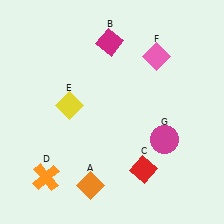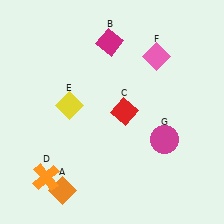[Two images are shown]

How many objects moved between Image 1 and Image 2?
2 objects moved between the two images.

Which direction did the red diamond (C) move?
The red diamond (C) moved up.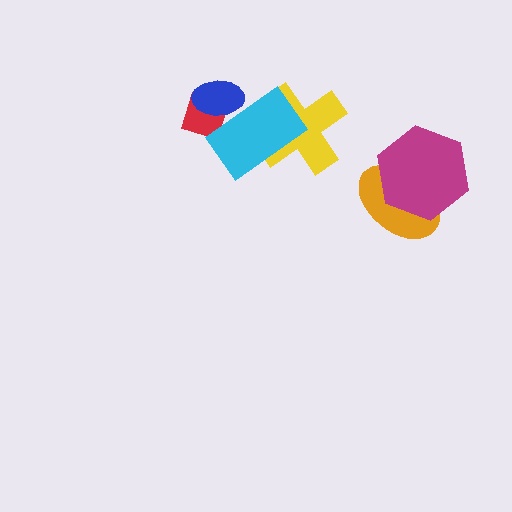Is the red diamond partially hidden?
Yes, it is partially covered by another shape.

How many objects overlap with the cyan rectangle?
3 objects overlap with the cyan rectangle.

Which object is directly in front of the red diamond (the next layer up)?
The blue ellipse is directly in front of the red diamond.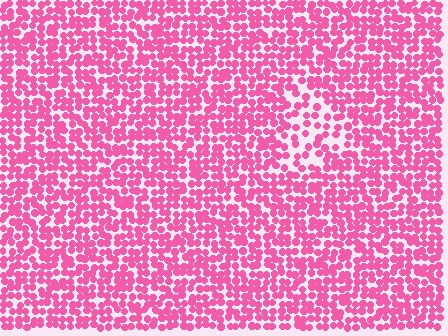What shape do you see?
I see a triangle.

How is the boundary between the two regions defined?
The boundary is defined by a change in element density (approximately 1.8x ratio). All elements are the same color, size, and shape.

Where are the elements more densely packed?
The elements are more densely packed outside the triangle boundary.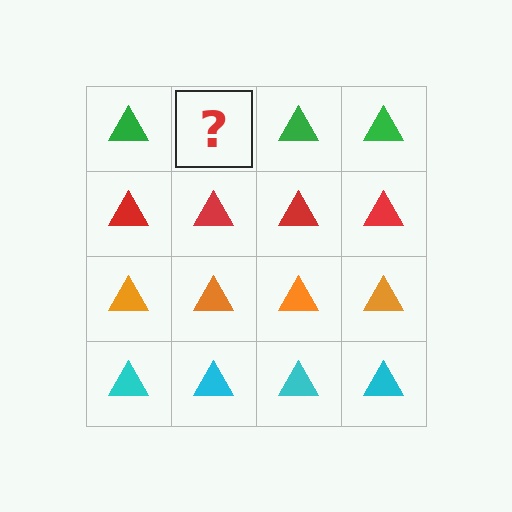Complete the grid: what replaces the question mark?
The question mark should be replaced with a green triangle.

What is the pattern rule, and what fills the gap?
The rule is that each row has a consistent color. The gap should be filled with a green triangle.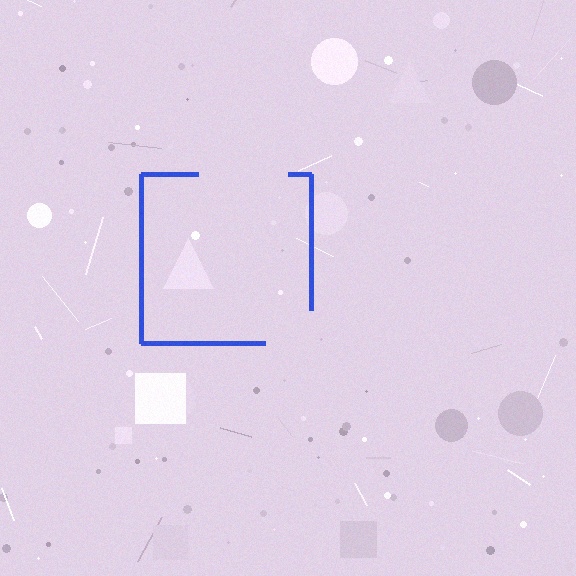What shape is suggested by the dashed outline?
The dashed outline suggests a square.